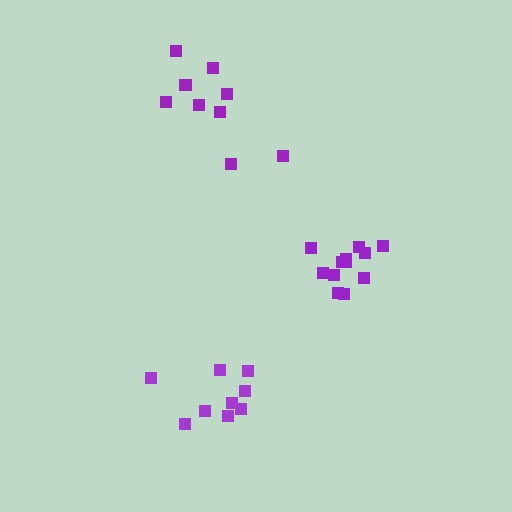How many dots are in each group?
Group 1: 9 dots, Group 2: 12 dots, Group 3: 9 dots (30 total).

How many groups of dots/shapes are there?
There are 3 groups.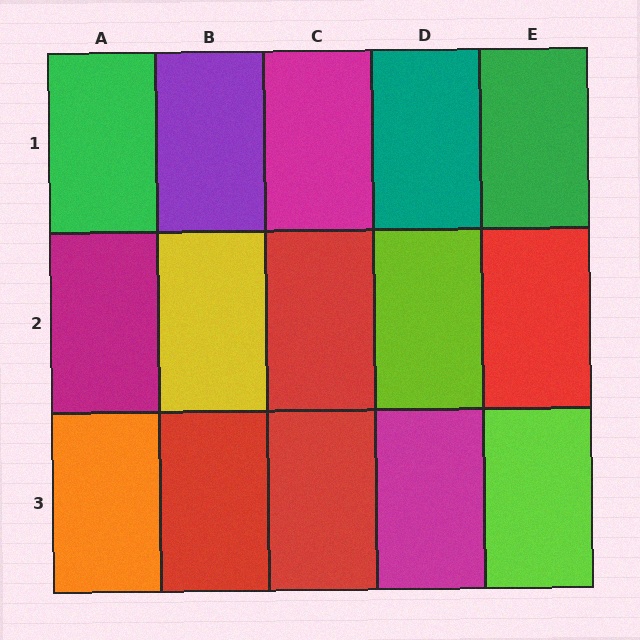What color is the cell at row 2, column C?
Red.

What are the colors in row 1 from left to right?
Green, purple, magenta, teal, green.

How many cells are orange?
1 cell is orange.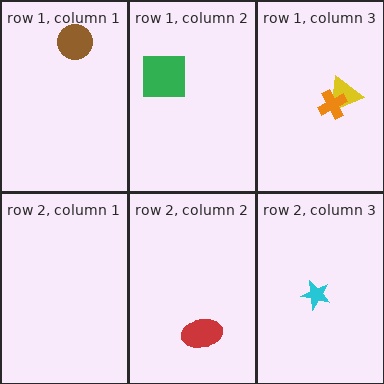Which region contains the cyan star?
The row 2, column 3 region.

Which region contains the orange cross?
The row 1, column 3 region.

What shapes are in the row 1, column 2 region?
The green square.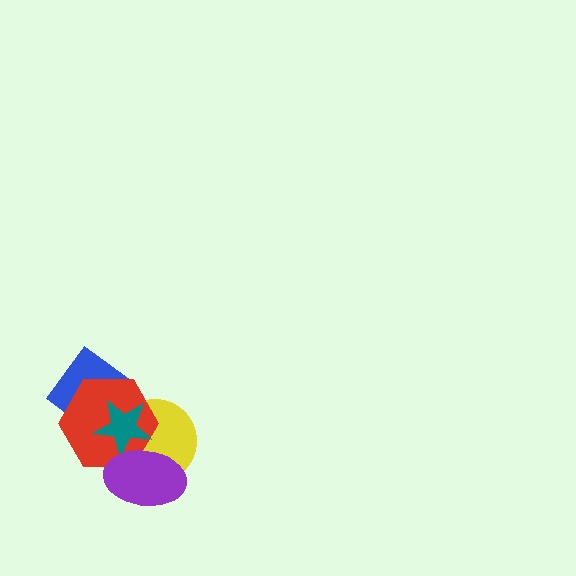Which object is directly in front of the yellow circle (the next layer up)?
The red hexagon is directly in front of the yellow circle.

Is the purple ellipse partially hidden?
No, no other shape covers it.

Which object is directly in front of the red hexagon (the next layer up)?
The teal star is directly in front of the red hexagon.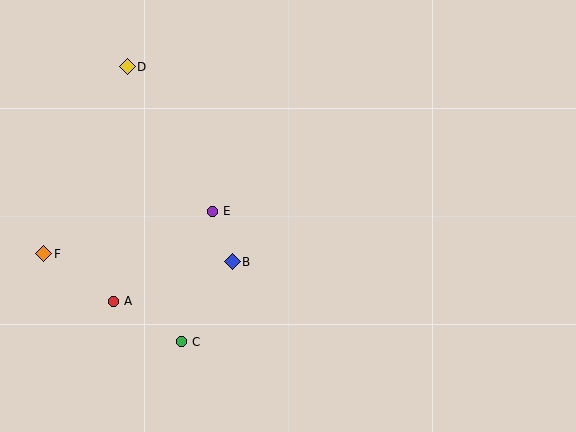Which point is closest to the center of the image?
Point B at (232, 262) is closest to the center.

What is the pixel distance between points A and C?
The distance between A and C is 79 pixels.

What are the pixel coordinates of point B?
Point B is at (232, 262).